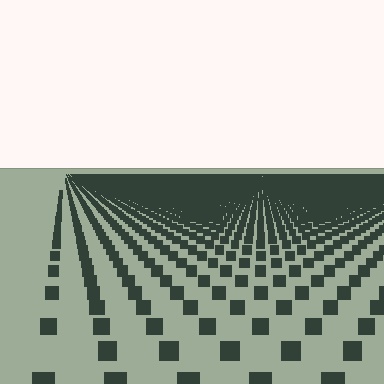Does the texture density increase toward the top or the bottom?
Density increases toward the top.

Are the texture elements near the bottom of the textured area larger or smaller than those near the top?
Larger. Near the bottom, elements are closer to the viewer and appear at a bigger on-screen size.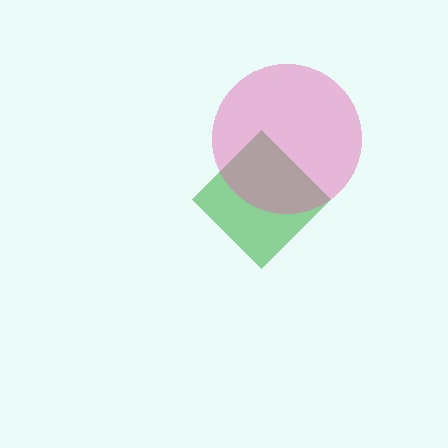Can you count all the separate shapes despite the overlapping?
Yes, there are 2 separate shapes.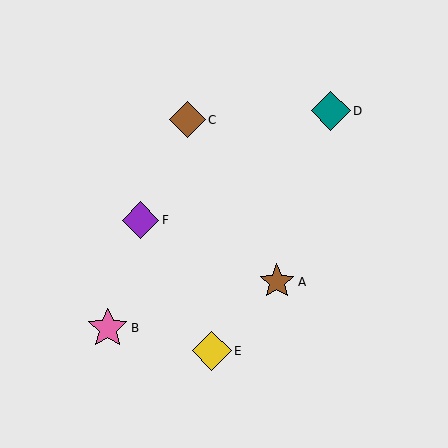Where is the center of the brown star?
The center of the brown star is at (277, 282).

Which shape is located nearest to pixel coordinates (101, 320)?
The pink star (labeled B) at (108, 328) is nearest to that location.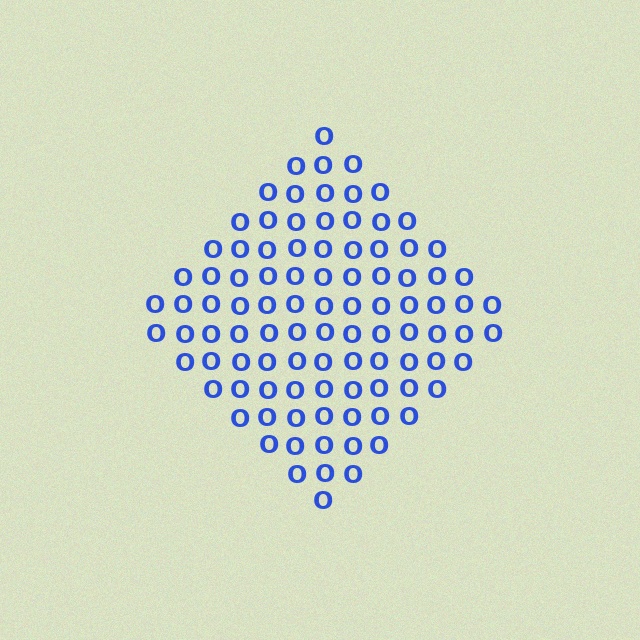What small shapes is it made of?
It is made of small letter O's.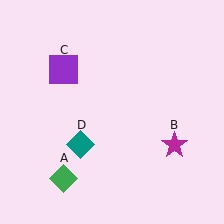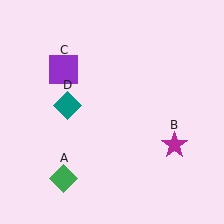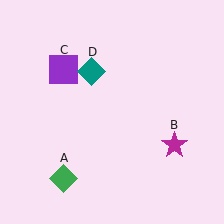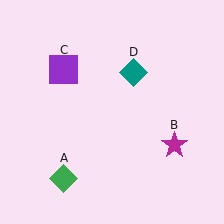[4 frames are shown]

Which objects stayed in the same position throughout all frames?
Green diamond (object A) and magenta star (object B) and purple square (object C) remained stationary.